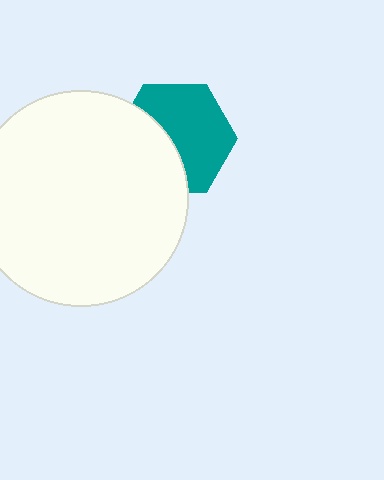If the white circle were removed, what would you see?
You would see the complete teal hexagon.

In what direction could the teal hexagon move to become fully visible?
The teal hexagon could move right. That would shift it out from behind the white circle entirely.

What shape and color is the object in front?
The object in front is a white circle.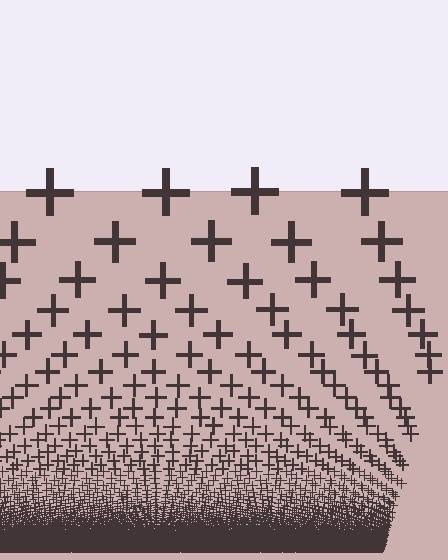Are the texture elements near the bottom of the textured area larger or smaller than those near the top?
Smaller. The gradient is inverted — elements near the bottom are smaller and denser.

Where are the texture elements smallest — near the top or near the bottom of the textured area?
Near the bottom.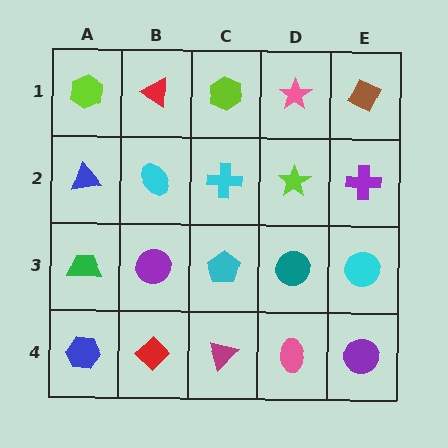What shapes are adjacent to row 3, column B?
A cyan ellipse (row 2, column B), a red diamond (row 4, column B), a green trapezoid (row 3, column A), a cyan pentagon (row 3, column C).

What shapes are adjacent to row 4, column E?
A cyan circle (row 3, column E), a pink ellipse (row 4, column D).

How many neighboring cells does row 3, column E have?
3.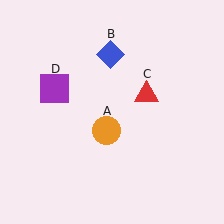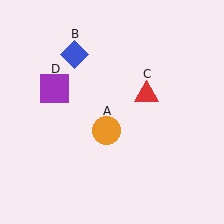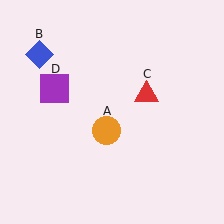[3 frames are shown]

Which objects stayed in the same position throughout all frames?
Orange circle (object A) and red triangle (object C) and purple square (object D) remained stationary.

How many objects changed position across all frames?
1 object changed position: blue diamond (object B).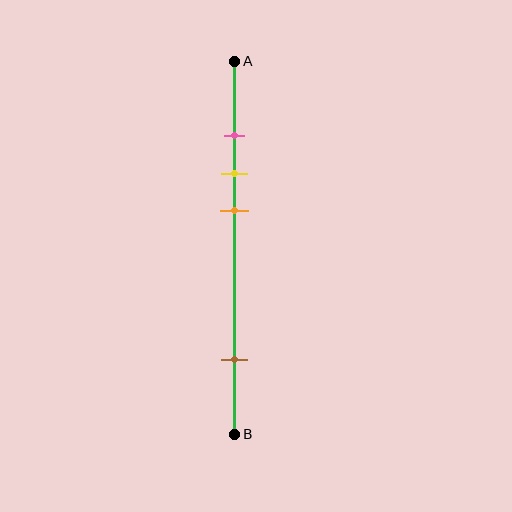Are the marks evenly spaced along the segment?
No, the marks are not evenly spaced.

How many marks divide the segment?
There are 4 marks dividing the segment.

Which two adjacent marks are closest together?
The pink and yellow marks are the closest adjacent pair.